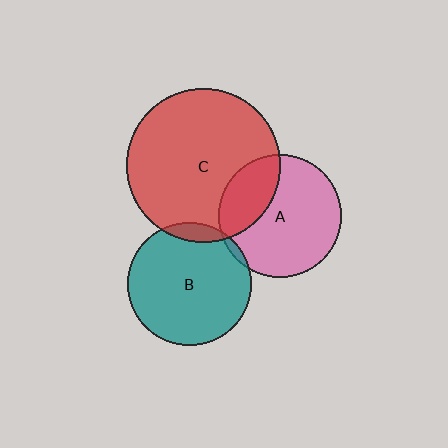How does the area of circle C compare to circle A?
Approximately 1.6 times.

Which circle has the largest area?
Circle C (red).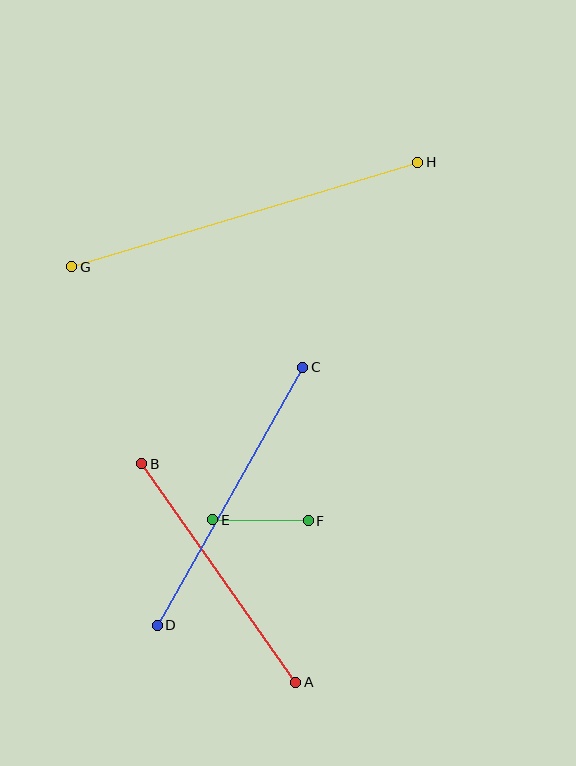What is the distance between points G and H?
The distance is approximately 361 pixels.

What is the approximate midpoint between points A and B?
The midpoint is at approximately (219, 573) pixels.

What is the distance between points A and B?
The distance is approximately 268 pixels.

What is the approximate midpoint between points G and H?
The midpoint is at approximately (245, 215) pixels.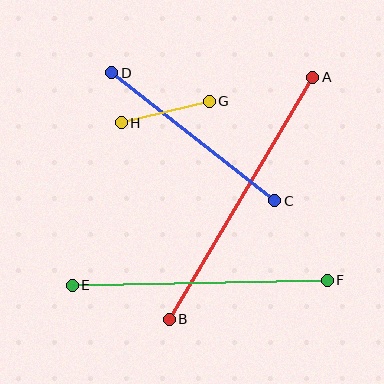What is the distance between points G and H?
The distance is approximately 90 pixels.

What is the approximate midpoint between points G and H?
The midpoint is at approximately (165, 112) pixels.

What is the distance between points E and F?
The distance is approximately 255 pixels.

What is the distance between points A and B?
The distance is approximately 282 pixels.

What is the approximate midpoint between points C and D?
The midpoint is at approximately (193, 137) pixels.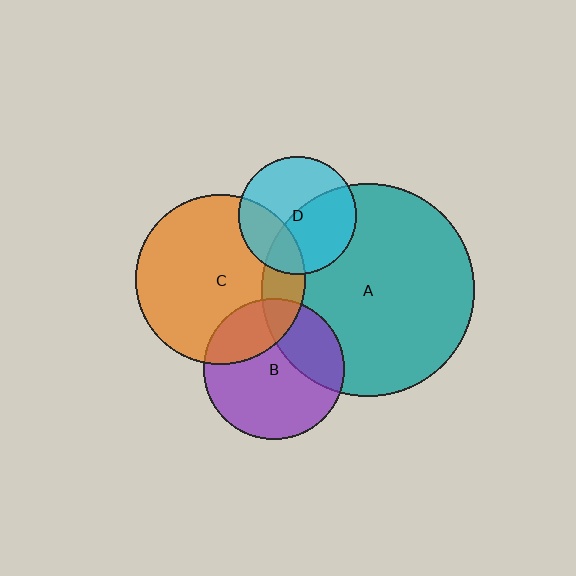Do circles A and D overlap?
Yes.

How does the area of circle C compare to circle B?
Approximately 1.4 times.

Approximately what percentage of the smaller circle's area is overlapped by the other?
Approximately 50%.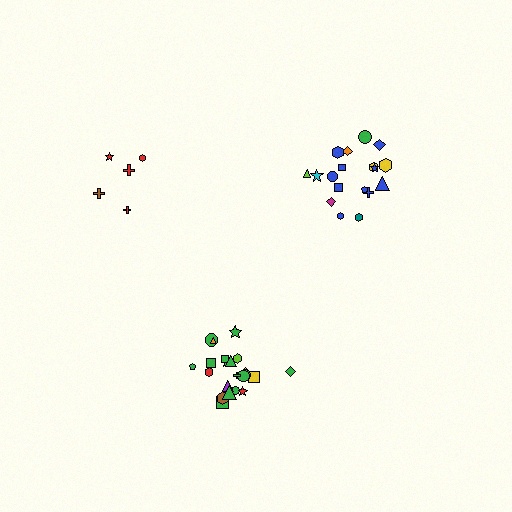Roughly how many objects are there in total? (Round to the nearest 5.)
Roughly 45 objects in total.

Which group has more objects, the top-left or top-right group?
The top-right group.